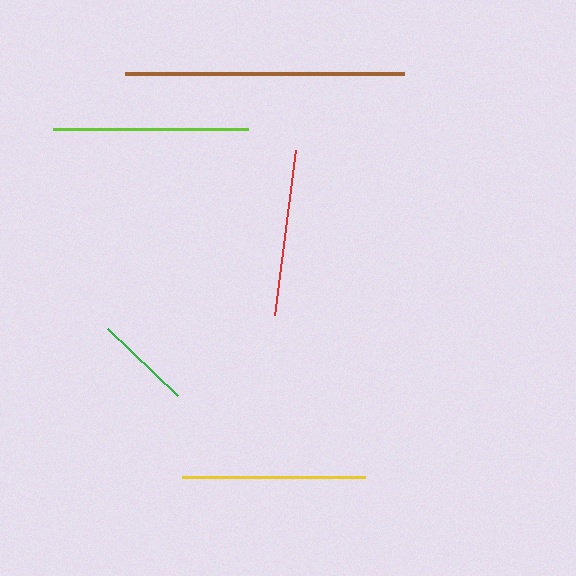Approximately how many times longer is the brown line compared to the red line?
The brown line is approximately 1.7 times the length of the red line.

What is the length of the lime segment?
The lime segment is approximately 195 pixels long.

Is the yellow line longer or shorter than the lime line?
The lime line is longer than the yellow line.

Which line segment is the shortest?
The green line is the shortest at approximately 97 pixels.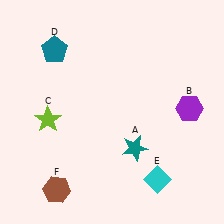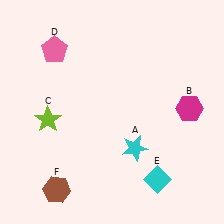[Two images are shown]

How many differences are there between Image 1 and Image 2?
There are 3 differences between the two images.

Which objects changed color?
A changed from teal to cyan. B changed from purple to magenta. D changed from teal to pink.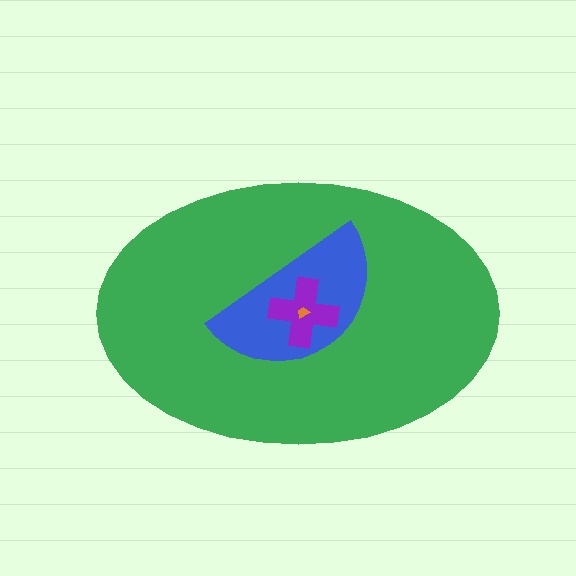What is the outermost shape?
The green ellipse.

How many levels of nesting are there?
4.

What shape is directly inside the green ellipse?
The blue semicircle.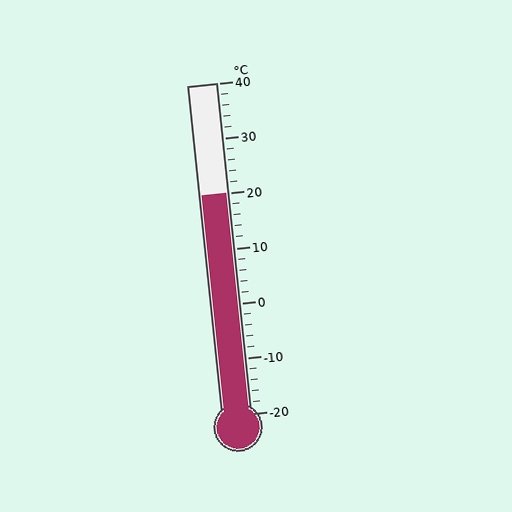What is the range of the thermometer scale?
The thermometer scale ranges from -20°C to 40°C.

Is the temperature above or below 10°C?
The temperature is above 10°C.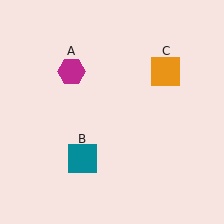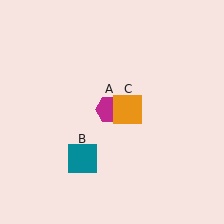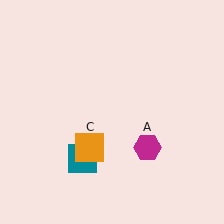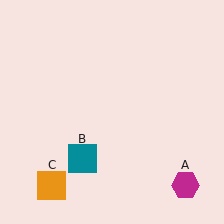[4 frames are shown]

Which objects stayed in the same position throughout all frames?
Teal square (object B) remained stationary.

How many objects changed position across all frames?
2 objects changed position: magenta hexagon (object A), orange square (object C).